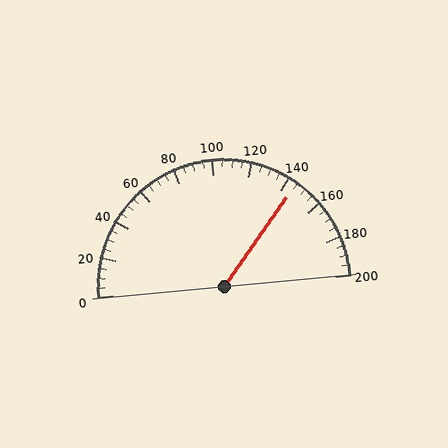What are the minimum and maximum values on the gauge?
The gauge ranges from 0 to 200.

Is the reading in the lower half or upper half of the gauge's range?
The reading is in the upper half of the range (0 to 200).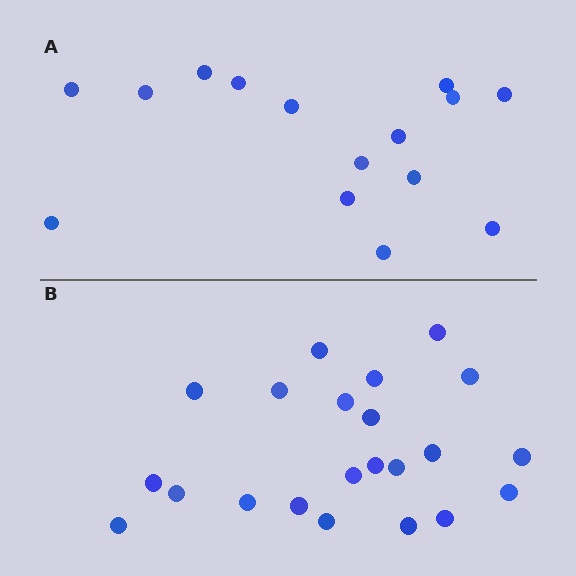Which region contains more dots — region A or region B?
Region B (the bottom region) has more dots.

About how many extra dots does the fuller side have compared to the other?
Region B has roughly 8 or so more dots than region A.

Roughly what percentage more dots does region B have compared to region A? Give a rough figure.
About 45% more.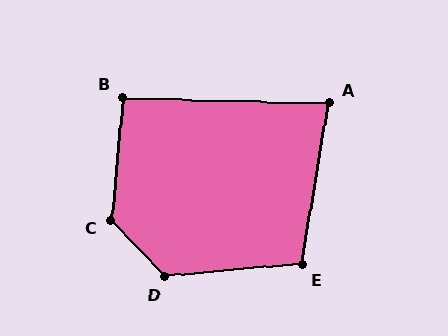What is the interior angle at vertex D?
Approximately 128 degrees (obtuse).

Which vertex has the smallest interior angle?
A, at approximately 82 degrees.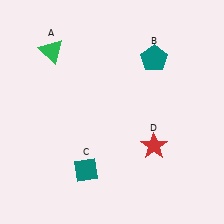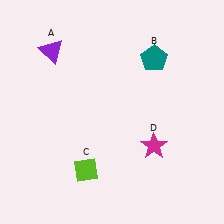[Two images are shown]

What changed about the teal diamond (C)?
In Image 1, C is teal. In Image 2, it changed to lime.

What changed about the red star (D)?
In Image 1, D is red. In Image 2, it changed to magenta.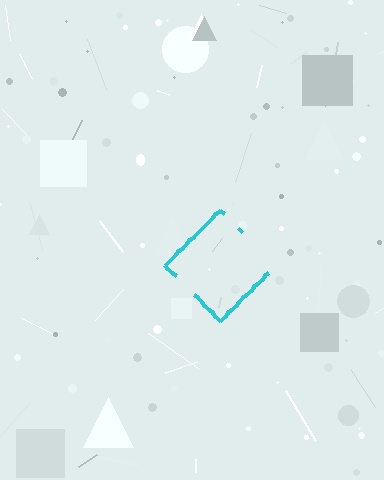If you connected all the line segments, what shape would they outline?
They would outline a diamond.